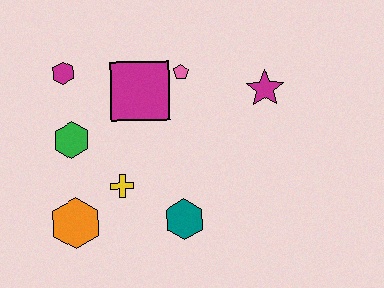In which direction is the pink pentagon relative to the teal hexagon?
The pink pentagon is above the teal hexagon.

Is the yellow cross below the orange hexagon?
No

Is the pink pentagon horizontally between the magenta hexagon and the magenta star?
Yes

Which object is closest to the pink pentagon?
The magenta square is closest to the pink pentagon.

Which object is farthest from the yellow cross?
The magenta star is farthest from the yellow cross.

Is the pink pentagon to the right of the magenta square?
Yes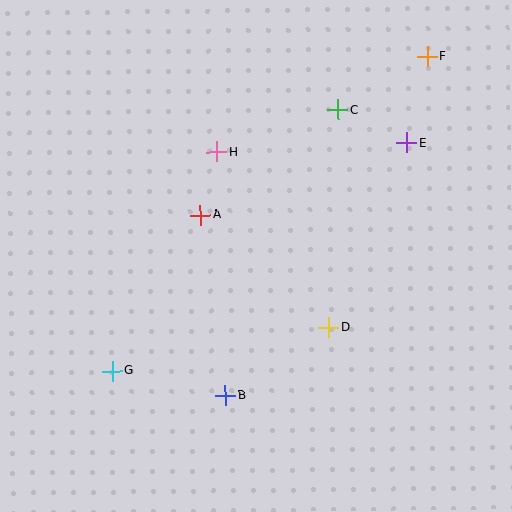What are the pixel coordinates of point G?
Point G is at (113, 371).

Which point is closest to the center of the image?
Point A at (200, 215) is closest to the center.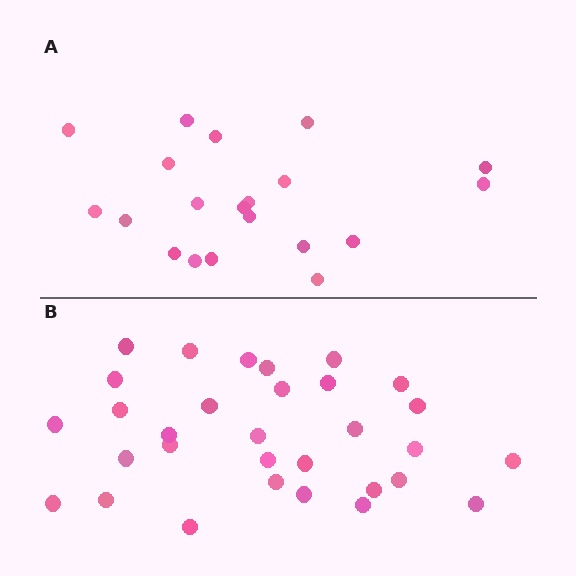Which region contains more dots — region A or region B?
Region B (the bottom region) has more dots.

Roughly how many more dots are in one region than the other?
Region B has roughly 12 or so more dots than region A.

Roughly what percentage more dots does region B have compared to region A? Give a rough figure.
About 55% more.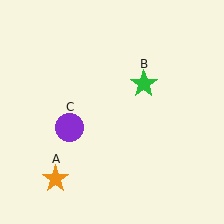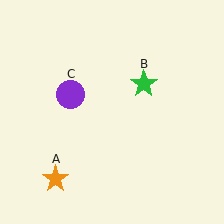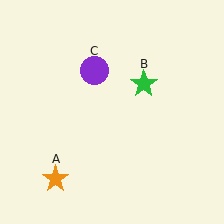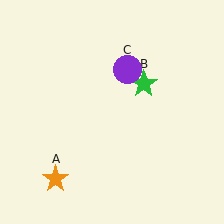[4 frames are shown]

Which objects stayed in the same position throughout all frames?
Orange star (object A) and green star (object B) remained stationary.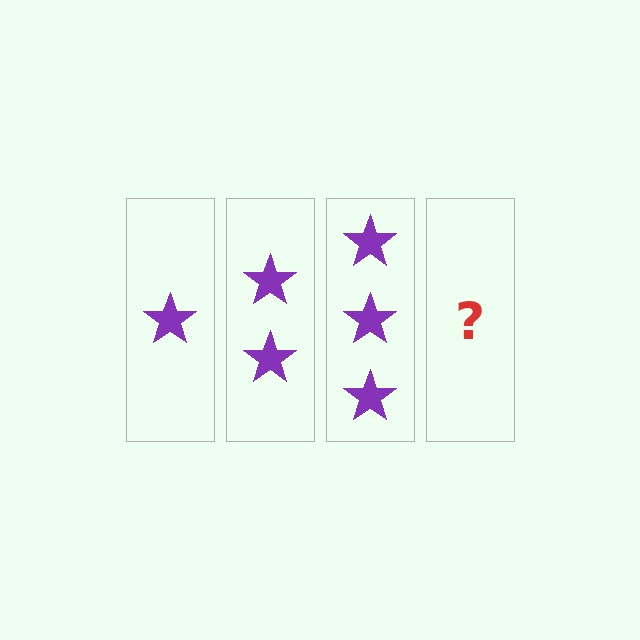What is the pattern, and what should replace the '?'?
The pattern is that each step adds one more star. The '?' should be 4 stars.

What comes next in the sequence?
The next element should be 4 stars.